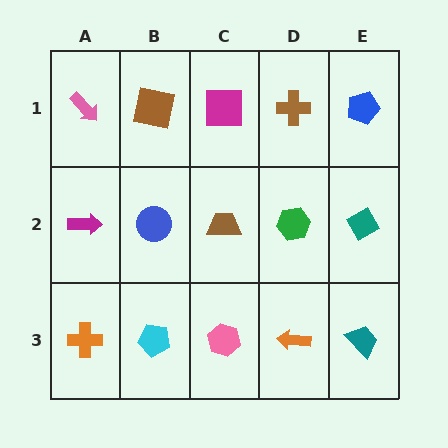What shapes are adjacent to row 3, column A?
A magenta arrow (row 2, column A), a cyan pentagon (row 3, column B).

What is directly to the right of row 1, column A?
A brown square.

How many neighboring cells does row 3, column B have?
3.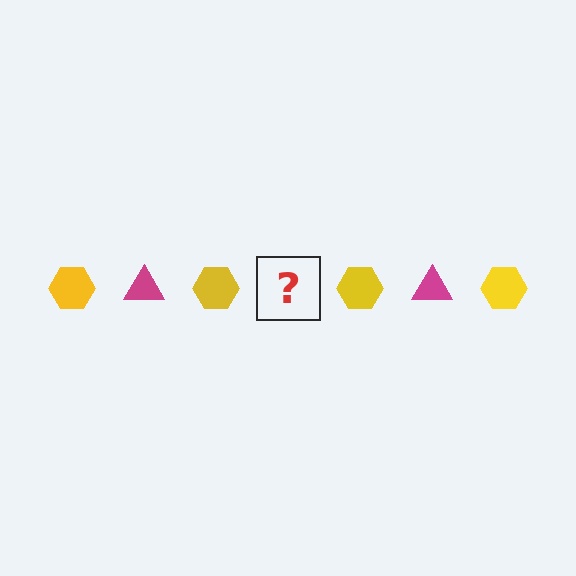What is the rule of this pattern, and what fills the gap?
The rule is that the pattern alternates between yellow hexagon and magenta triangle. The gap should be filled with a magenta triangle.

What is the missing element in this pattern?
The missing element is a magenta triangle.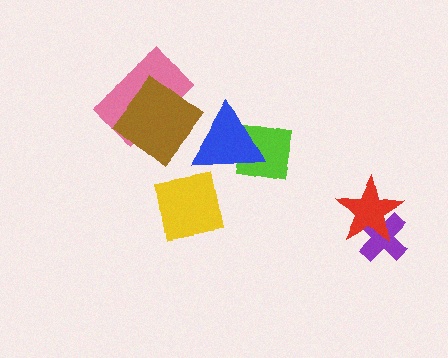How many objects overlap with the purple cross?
1 object overlaps with the purple cross.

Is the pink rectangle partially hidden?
Yes, it is partially covered by another shape.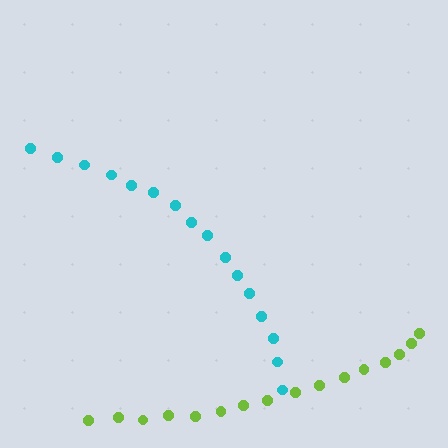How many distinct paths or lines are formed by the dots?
There are 2 distinct paths.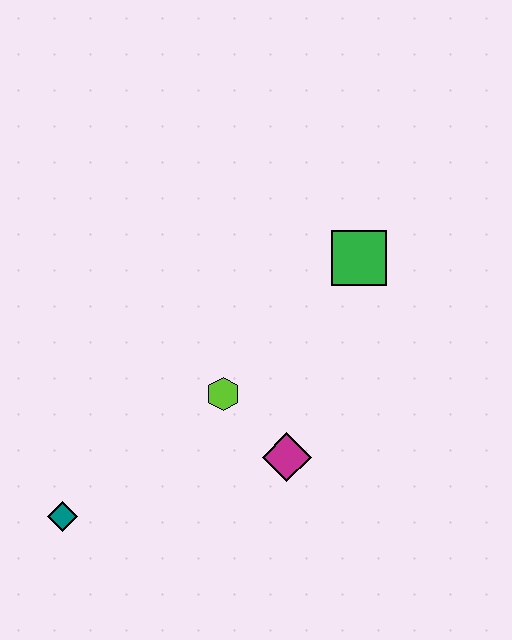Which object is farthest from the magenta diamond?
The teal diamond is farthest from the magenta diamond.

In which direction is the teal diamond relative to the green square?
The teal diamond is to the left of the green square.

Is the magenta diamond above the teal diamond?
Yes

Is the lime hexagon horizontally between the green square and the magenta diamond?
No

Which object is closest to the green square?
The lime hexagon is closest to the green square.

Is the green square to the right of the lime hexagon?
Yes